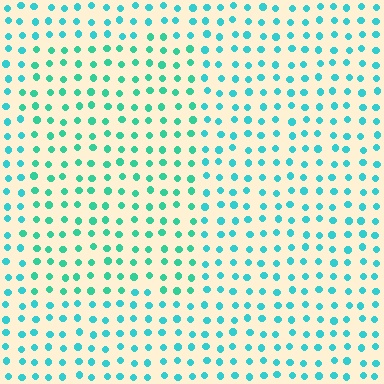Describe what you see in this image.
The image is filled with small cyan elements in a uniform arrangement. A rectangle-shaped region is visible where the elements are tinted to a slightly different hue, forming a subtle color boundary.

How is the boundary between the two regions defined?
The boundary is defined purely by a slight shift in hue (about 21 degrees). Spacing, size, and orientation are identical on both sides.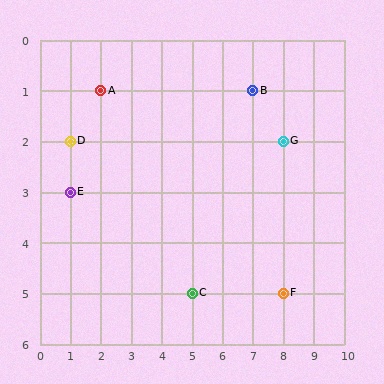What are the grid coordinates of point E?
Point E is at grid coordinates (1, 3).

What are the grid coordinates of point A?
Point A is at grid coordinates (2, 1).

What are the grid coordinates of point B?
Point B is at grid coordinates (7, 1).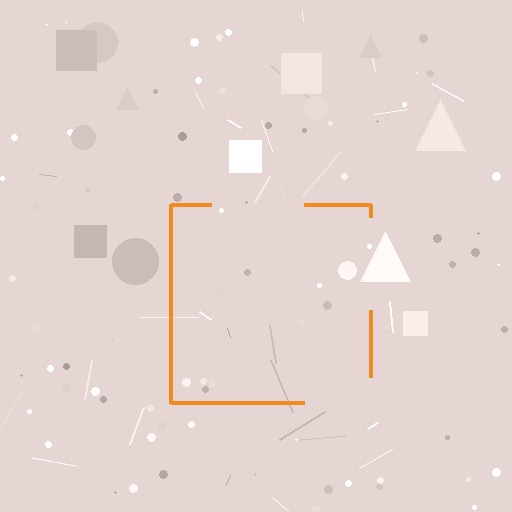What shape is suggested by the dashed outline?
The dashed outline suggests a square.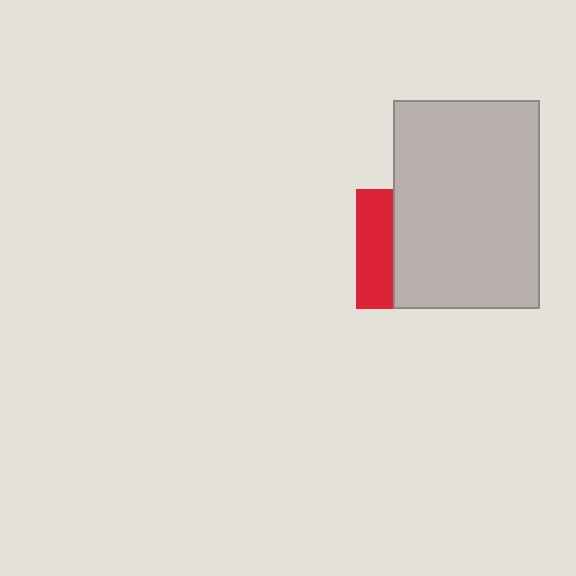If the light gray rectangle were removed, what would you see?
You would see the complete red square.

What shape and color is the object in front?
The object in front is a light gray rectangle.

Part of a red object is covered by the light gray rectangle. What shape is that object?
It is a square.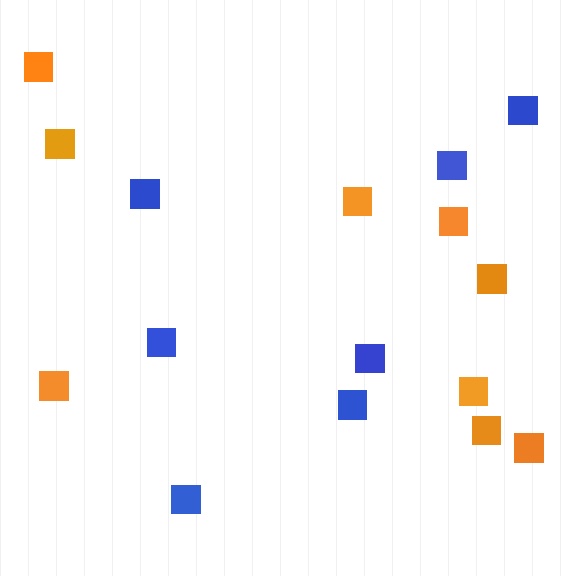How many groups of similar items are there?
There are 2 groups: one group of orange squares (9) and one group of blue squares (7).